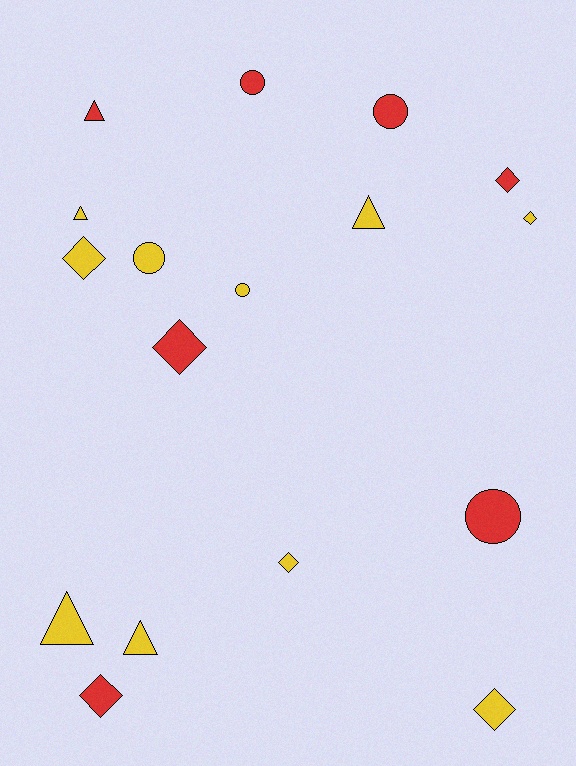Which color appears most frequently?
Yellow, with 10 objects.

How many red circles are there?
There are 3 red circles.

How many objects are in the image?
There are 17 objects.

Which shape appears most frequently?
Diamond, with 7 objects.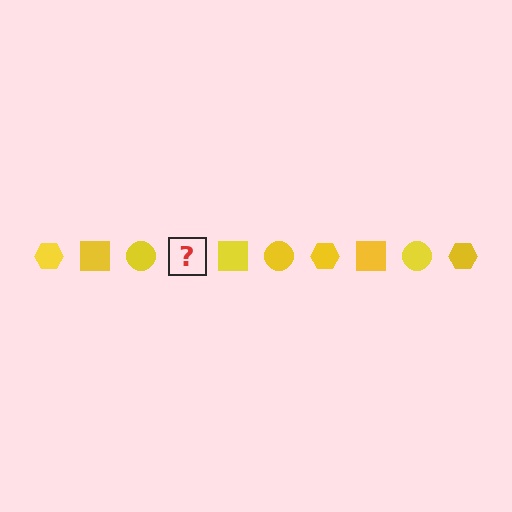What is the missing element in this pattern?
The missing element is a yellow hexagon.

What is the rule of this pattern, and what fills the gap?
The rule is that the pattern cycles through hexagon, square, circle shapes in yellow. The gap should be filled with a yellow hexagon.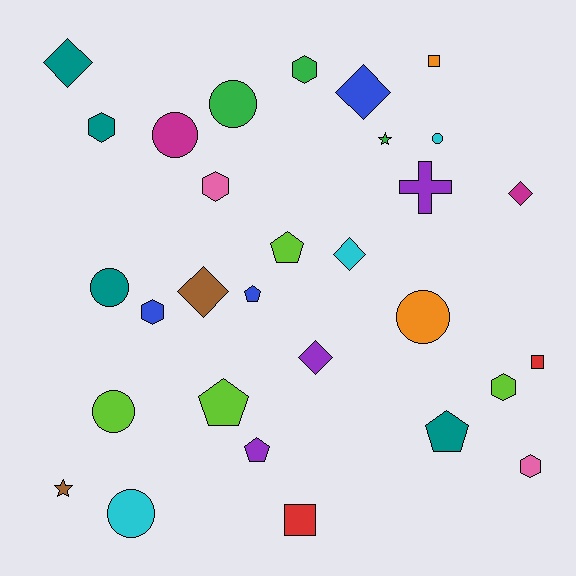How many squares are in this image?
There are 3 squares.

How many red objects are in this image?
There are 2 red objects.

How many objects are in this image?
There are 30 objects.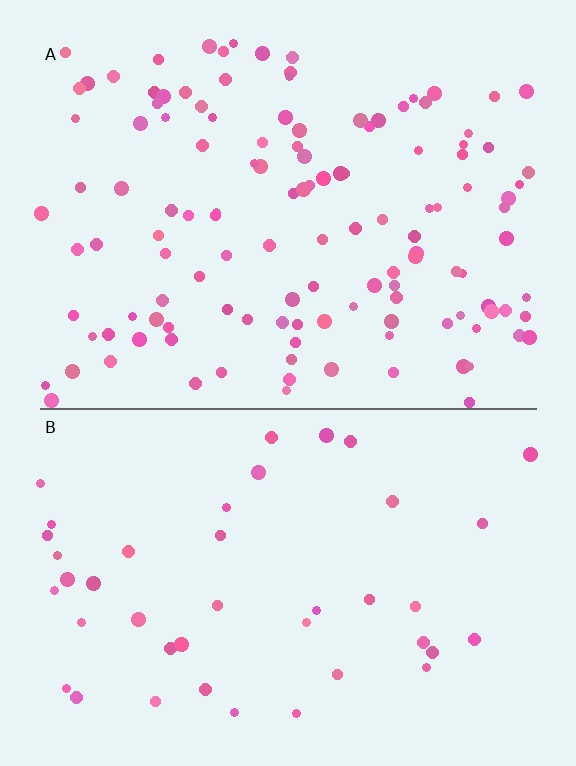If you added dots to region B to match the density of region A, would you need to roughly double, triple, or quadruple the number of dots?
Approximately triple.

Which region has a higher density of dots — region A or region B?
A (the top).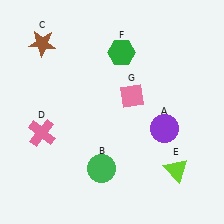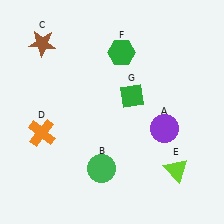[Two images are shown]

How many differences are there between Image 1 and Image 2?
There are 2 differences between the two images.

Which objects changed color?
D changed from pink to orange. G changed from pink to green.